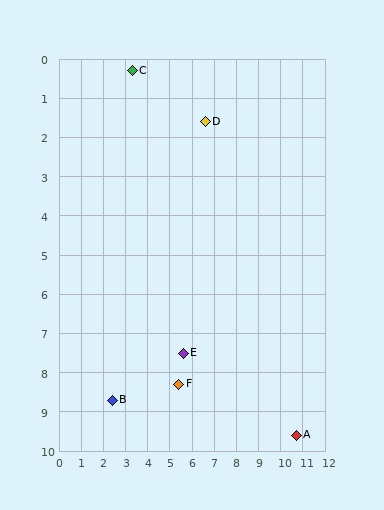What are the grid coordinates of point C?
Point C is at approximately (3.3, 0.3).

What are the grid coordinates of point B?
Point B is at approximately (2.4, 8.7).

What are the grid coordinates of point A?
Point A is at approximately (10.7, 9.6).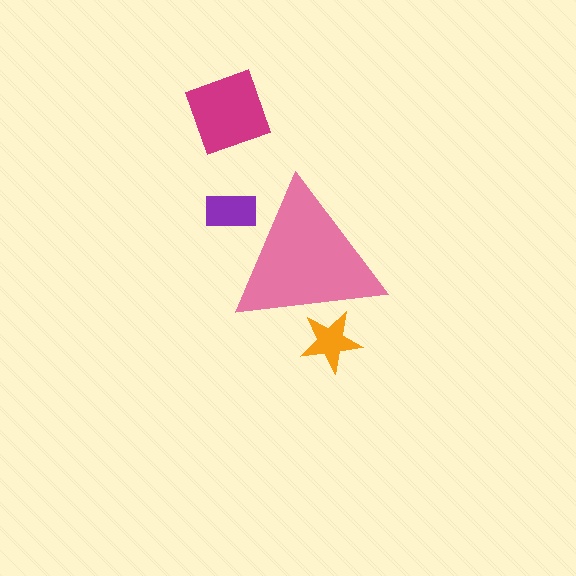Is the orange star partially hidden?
Yes, the orange star is partially hidden behind the pink triangle.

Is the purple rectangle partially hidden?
Yes, the purple rectangle is partially hidden behind the pink triangle.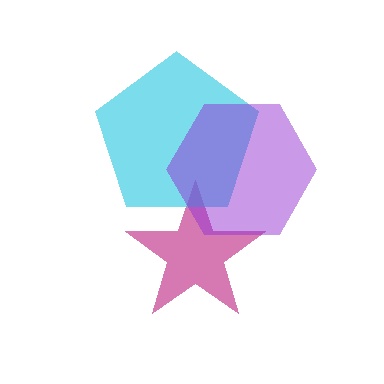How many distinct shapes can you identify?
There are 3 distinct shapes: a magenta star, a cyan pentagon, a purple hexagon.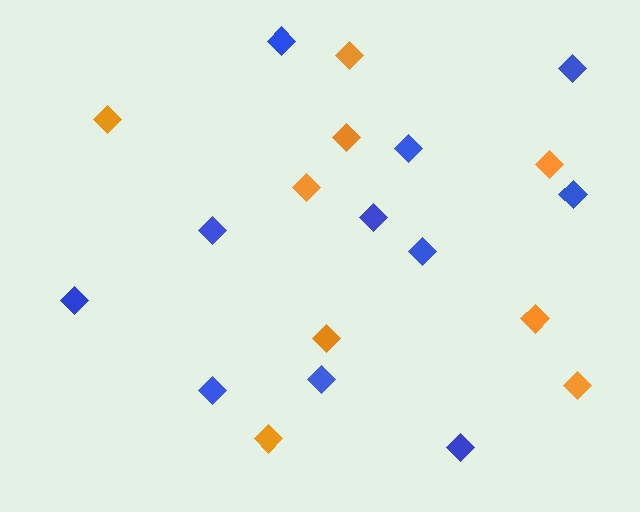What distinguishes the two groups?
There are 2 groups: one group of orange diamonds (9) and one group of blue diamonds (11).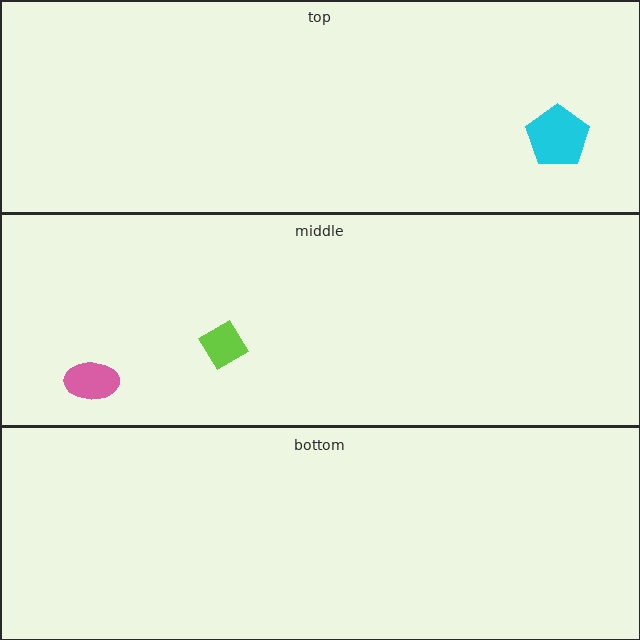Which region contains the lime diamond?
The middle region.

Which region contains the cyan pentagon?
The top region.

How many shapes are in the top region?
1.